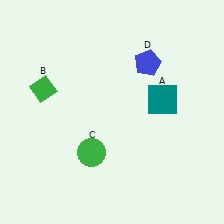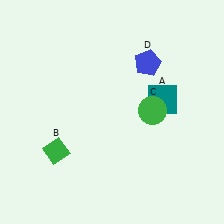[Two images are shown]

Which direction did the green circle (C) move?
The green circle (C) moved right.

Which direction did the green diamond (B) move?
The green diamond (B) moved down.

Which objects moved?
The objects that moved are: the green diamond (B), the green circle (C).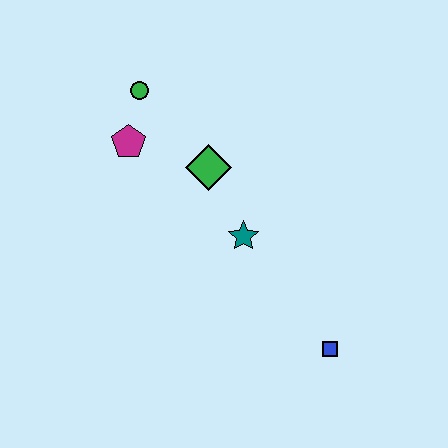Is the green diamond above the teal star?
Yes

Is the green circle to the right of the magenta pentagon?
Yes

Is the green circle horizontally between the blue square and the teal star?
No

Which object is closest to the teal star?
The green diamond is closest to the teal star.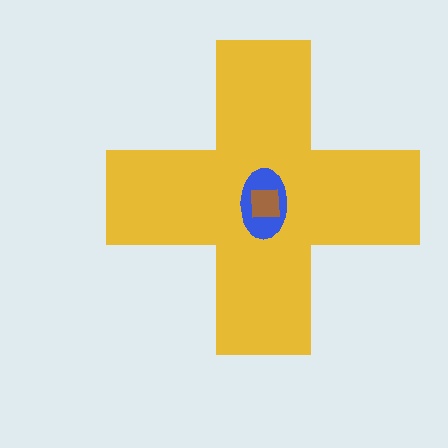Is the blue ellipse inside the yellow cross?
Yes.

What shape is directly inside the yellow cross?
The blue ellipse.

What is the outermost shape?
The yellow cross.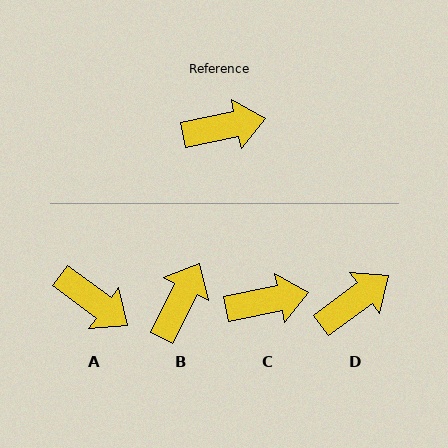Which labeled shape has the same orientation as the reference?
C.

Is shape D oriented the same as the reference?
No, it is off by about 25 degrees.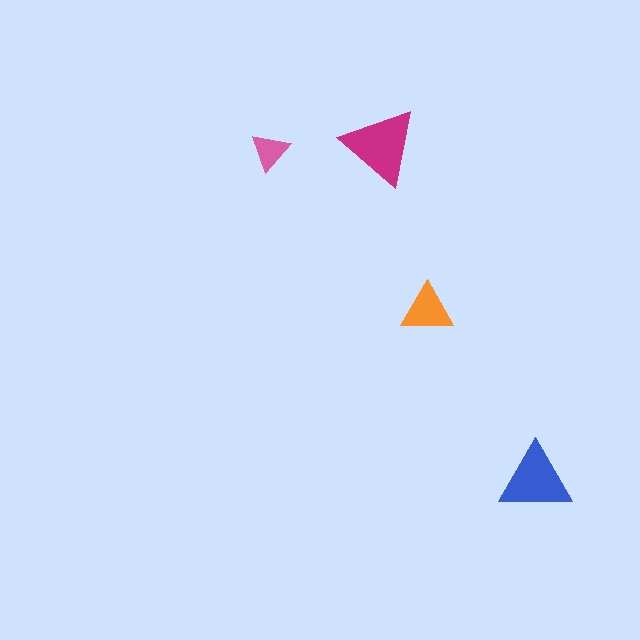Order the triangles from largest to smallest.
the magenta one, the blue one, the orange one, the pink one.